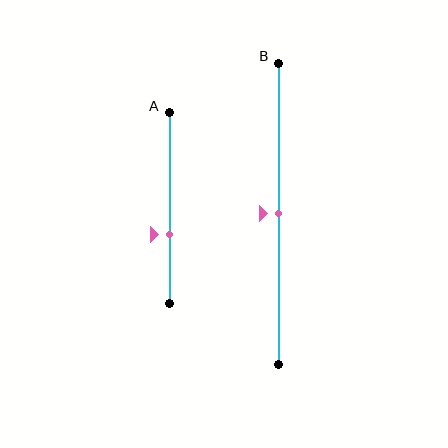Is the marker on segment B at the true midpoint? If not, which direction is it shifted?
Yes, the marker on segment B is at the true midpoint.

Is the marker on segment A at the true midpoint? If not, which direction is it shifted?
No, the marker on segment A is shifted downward by about 14% of the segment length.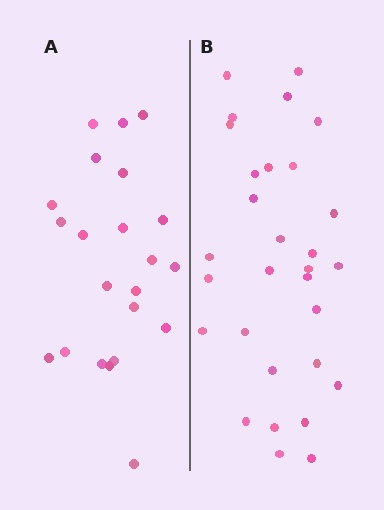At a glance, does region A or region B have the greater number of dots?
Region B (the right region) has more dots.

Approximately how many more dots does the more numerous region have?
Region B has roughly 8 or so more dots than region A.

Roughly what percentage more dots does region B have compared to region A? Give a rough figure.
About 35% more.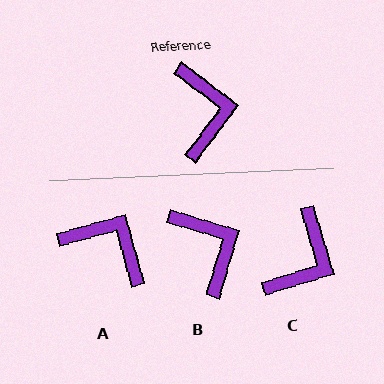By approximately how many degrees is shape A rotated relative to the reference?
Approximately 52 degrees counter-clockwise.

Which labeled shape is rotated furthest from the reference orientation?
A, about 52 degrees away.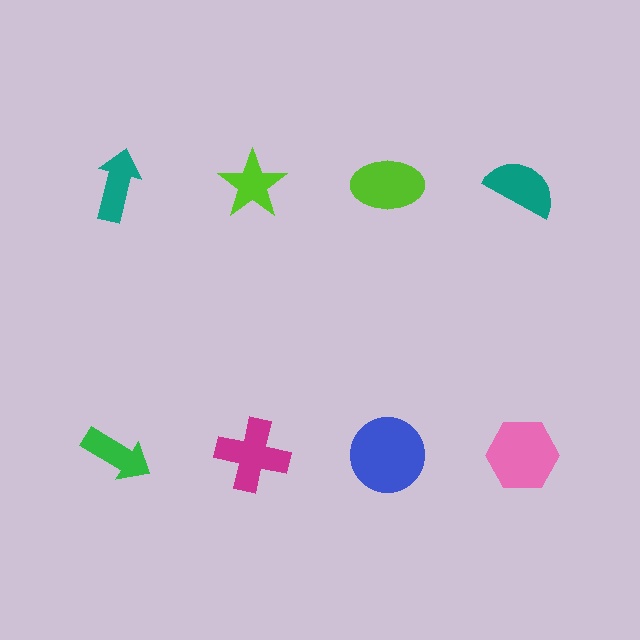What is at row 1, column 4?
A teal semicircle.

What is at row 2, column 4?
A pink hexagon.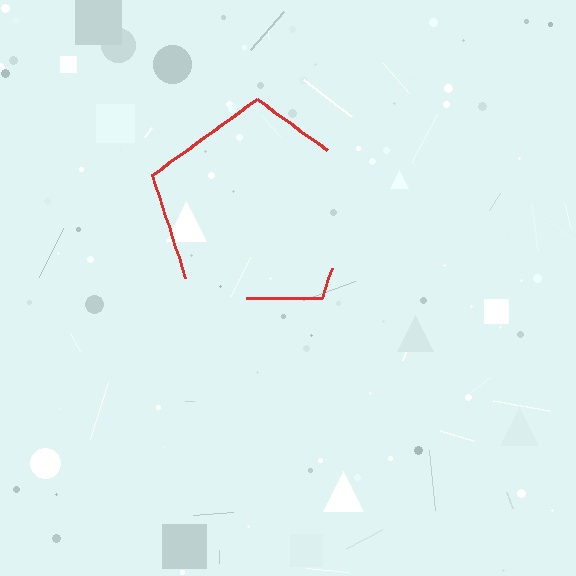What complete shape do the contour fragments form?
The contour fragments form a pentagon.